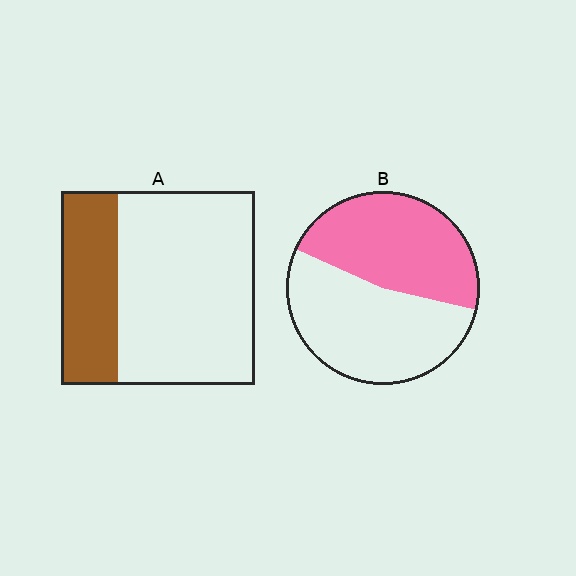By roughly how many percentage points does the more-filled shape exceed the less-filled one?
By roughly 20 percentage points (B over A).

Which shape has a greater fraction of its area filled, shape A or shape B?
Shape B.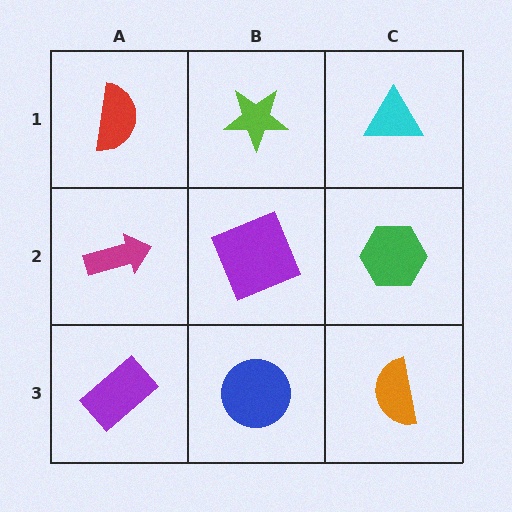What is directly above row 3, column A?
A magenta arrow.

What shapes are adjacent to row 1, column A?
A magenta arrow (row 2, column A), a lime star (row 1, column B).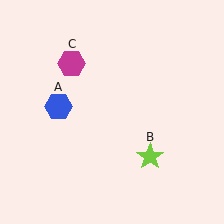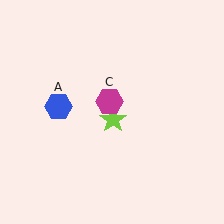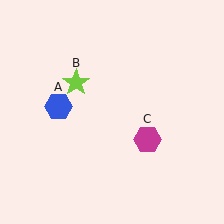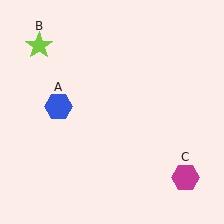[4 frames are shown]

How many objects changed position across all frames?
2 objects changed position: lime star (object B), magenta hexagon (object C).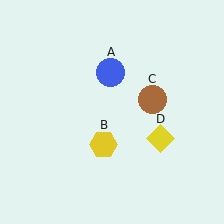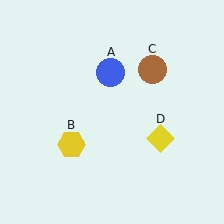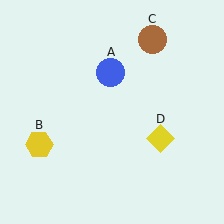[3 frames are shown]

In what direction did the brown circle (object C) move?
The brown circle (object C) moved up.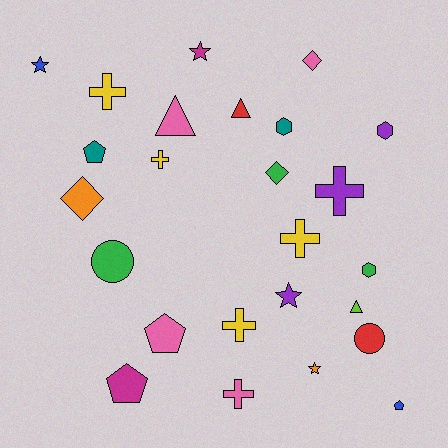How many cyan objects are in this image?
There are no cyan objects.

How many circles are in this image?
There are 2 circles.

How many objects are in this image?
There are 25 objects.